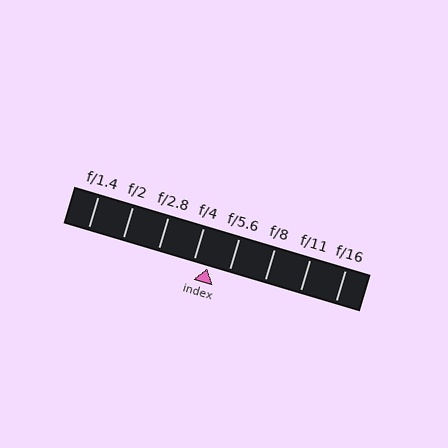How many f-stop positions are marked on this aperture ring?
There are 8 f-stop positions marked.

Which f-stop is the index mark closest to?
The index mark is closest to f/4.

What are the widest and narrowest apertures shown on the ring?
The widest aperture shown is f/1.4 and the narrowest is f/16.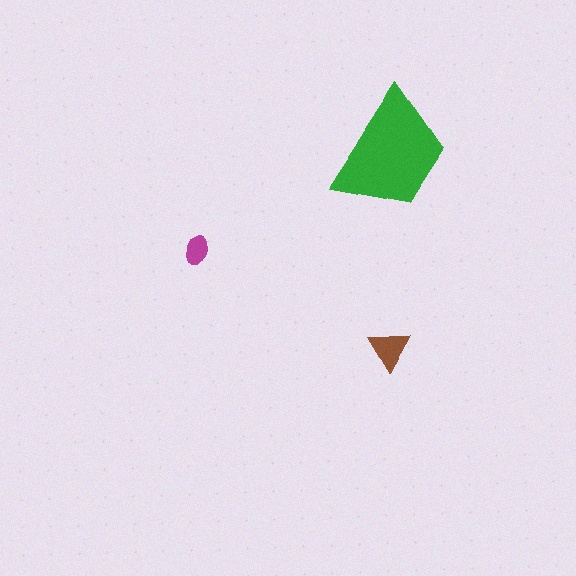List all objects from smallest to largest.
The magenta ellipse, the brown triangle, the green trapezoid.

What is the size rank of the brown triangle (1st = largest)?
2nd.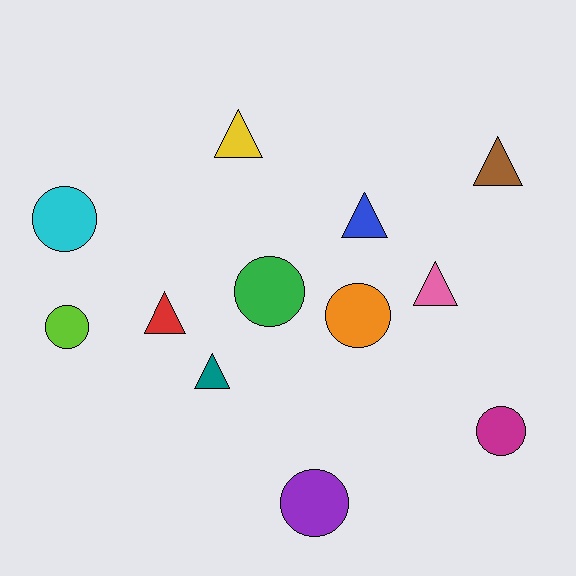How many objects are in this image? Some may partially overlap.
There are 12 objects.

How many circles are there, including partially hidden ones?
There are 6 circles.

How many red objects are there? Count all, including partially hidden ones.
There is 1 red object.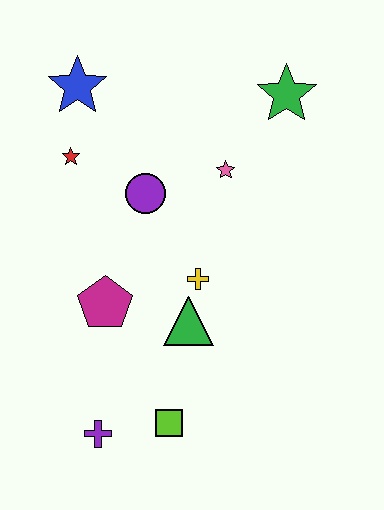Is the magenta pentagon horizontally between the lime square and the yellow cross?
No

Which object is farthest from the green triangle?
The blue star is farthest from the green triangle.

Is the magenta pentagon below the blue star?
Yes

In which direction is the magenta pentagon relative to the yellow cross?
The magenta pentagon is to the left of the yellow cross.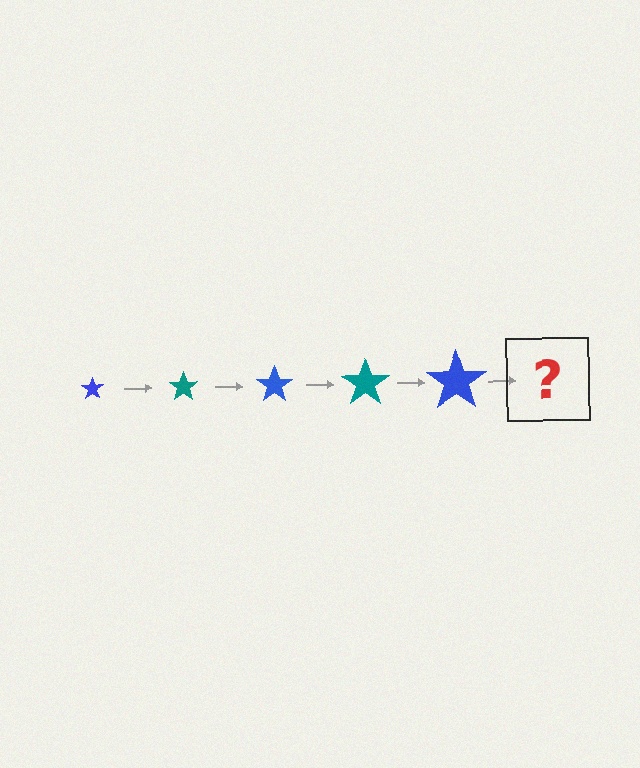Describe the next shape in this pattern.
It should be a teal star, larger than the previous one.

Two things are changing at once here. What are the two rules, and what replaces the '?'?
The two rules are that the star grows larger each step and the color cycles through blue and teal. The '?' should be a teal star, larger than the previous one.